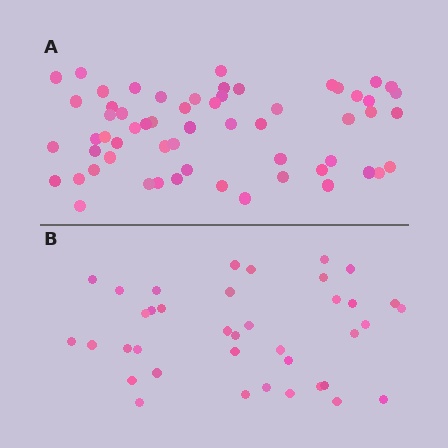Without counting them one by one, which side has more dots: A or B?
Region A (the top region) has more dots.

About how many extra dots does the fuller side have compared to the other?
Region A has approximately 20 more dots than region B.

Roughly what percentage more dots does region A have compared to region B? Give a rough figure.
About 55% more.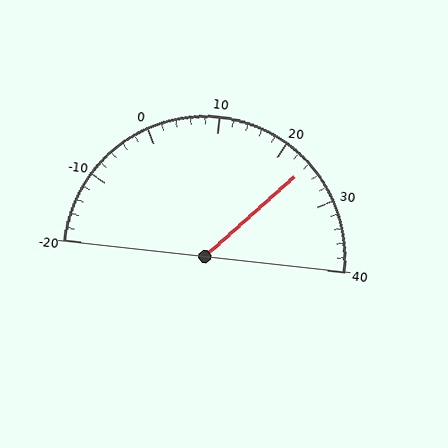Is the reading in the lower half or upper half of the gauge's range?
The reading is in the upper half of the range (-20 to 40).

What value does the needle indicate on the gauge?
The needle indicates approximately 24.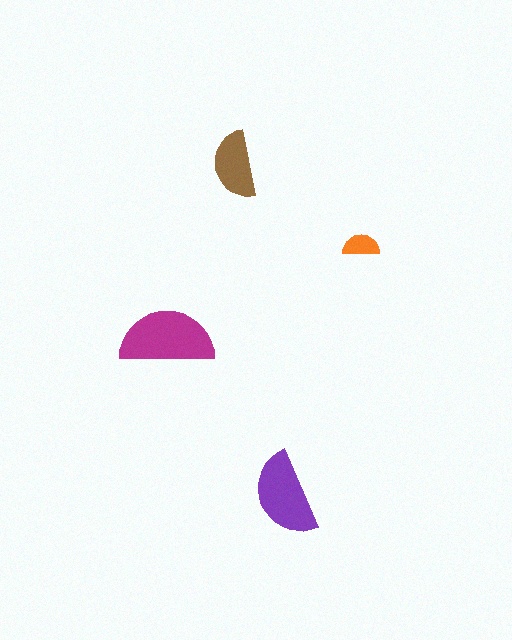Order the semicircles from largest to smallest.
the magenta one, the purple one, the brown one, the orange one.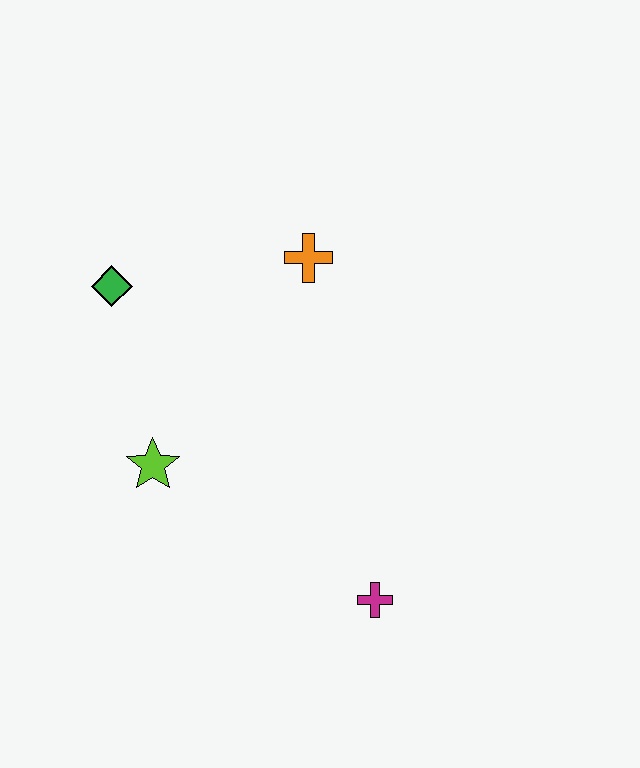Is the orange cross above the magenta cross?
Yes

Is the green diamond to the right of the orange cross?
No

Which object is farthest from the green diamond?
The magenta cross is farthest from the green diamond.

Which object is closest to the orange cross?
The green diamond is closest to the orange cross.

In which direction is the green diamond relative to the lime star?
The green diamond is above the lime star.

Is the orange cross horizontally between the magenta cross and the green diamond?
Yes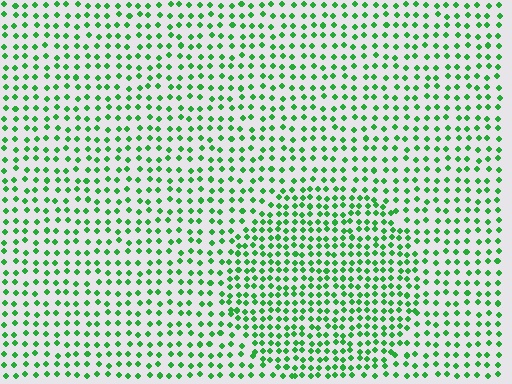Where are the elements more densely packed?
The elements are more densely packed inside the circle boundary.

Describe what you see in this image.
The image contains small green elements arranged at two different densities. A circle-shaped region is visible where the elements are more densely packed than the surrounding area.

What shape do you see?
I see a circle.